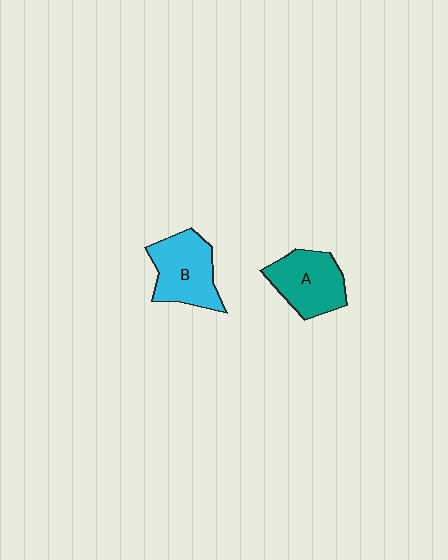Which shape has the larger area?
Shape B (cyan).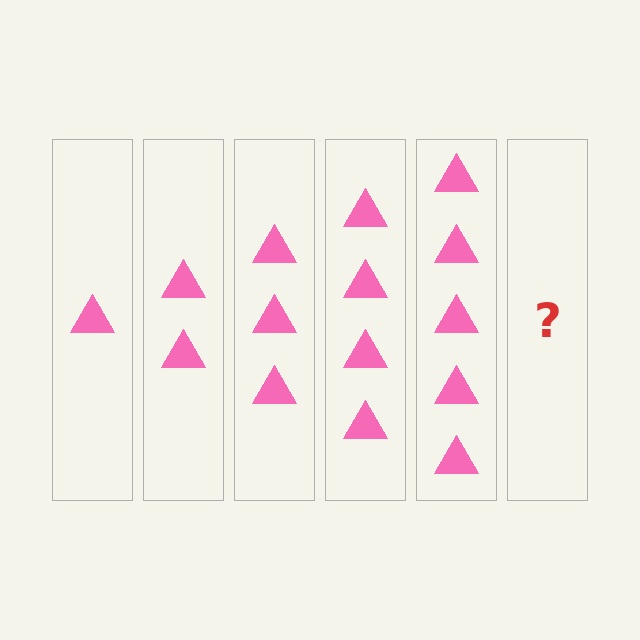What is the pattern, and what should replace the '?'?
The pattern is that each step adds one more triangle. The '?' should be 6 triangles.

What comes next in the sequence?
The next element should be 6 triangles.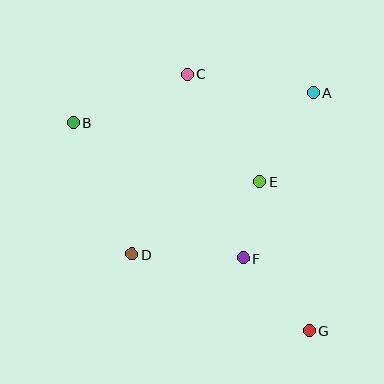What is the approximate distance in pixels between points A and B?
The distance between A and B is approximately 242 pixels.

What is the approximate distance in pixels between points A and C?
The distance between A and C is approximately 127 pixels.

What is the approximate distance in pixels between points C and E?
The distance between C and E is approximately 130 pixels.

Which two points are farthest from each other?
Points B and G are farthest from each other.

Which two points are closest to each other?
Points E and F are closest to each other.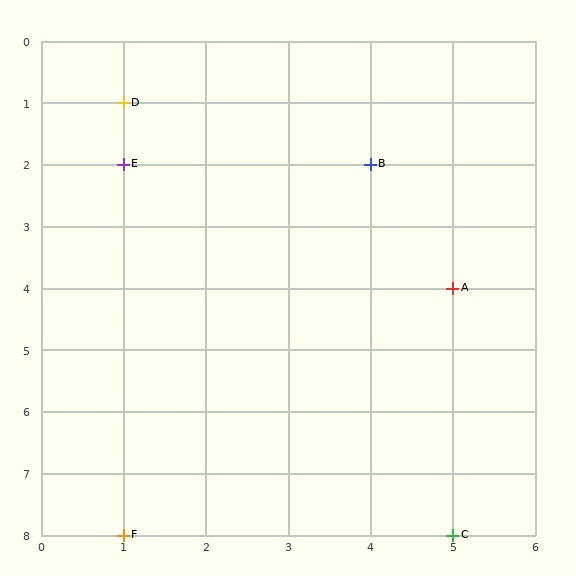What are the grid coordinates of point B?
Point B is at grid coordinates (4, 2).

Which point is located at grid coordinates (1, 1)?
Point D is at (1, 1).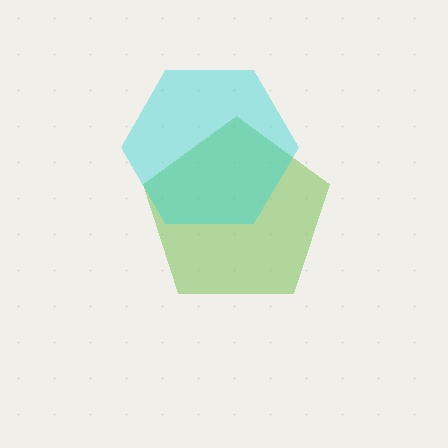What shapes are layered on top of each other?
The layered shapes are: a lime pentagon, a cyan hexagon.